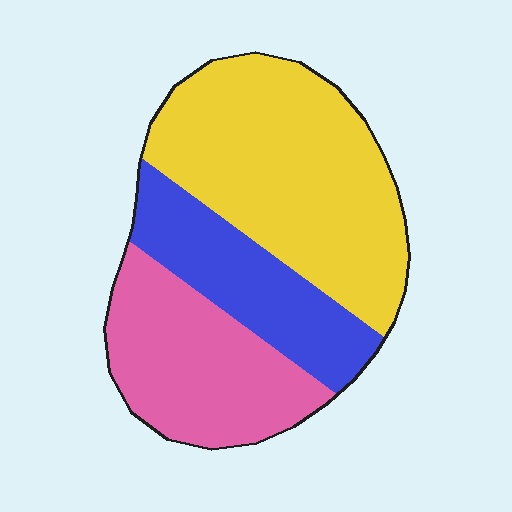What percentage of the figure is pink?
Pink takes up between a quarter and a half of the figure.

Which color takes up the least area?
Blue, at roughly 25%.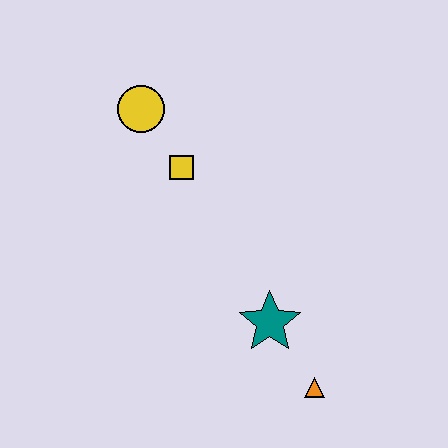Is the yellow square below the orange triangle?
No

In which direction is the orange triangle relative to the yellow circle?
The orange triangle is below the yellow circle.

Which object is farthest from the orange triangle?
The yellow circle is farthest from the orange triangle.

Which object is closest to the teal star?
The orange triangle is closest to the teal star.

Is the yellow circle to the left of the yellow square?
Yes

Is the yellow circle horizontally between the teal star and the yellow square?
No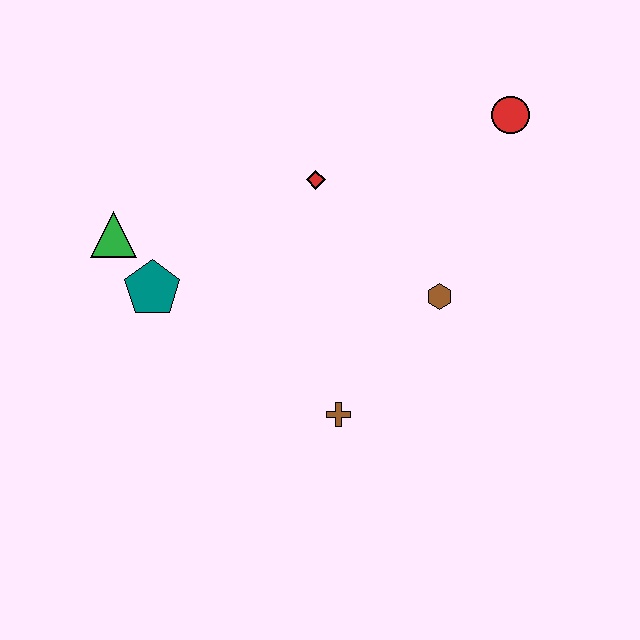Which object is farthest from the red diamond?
The brown cross is farthest from the red diamond.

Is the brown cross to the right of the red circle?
No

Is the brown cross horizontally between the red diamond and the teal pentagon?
No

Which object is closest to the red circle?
The brown hexagon is closest to the red circle.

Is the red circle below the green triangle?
No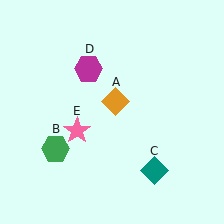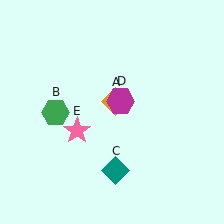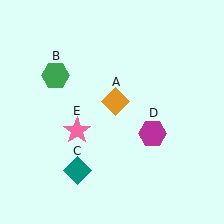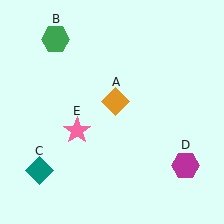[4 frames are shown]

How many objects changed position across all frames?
3 objects changed position: green hexagon (object B), teal diamond (object C), magenta hexagon (object D).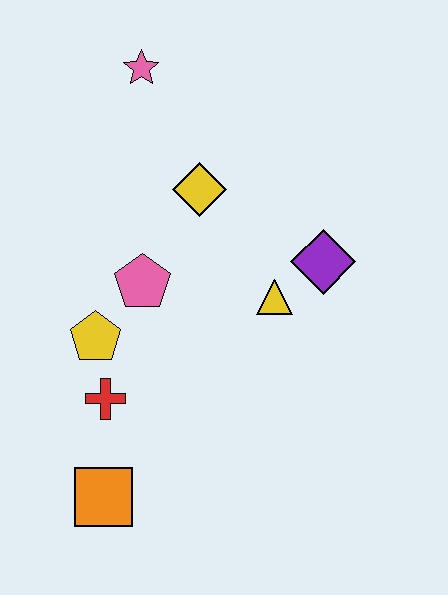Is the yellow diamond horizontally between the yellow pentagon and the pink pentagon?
No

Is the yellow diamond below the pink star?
Yes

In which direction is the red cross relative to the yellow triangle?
The red cross is to the left of the yellow triangle.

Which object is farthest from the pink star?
The orange square is farthest from the pink star.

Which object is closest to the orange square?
The red cross is closest to the orange square.